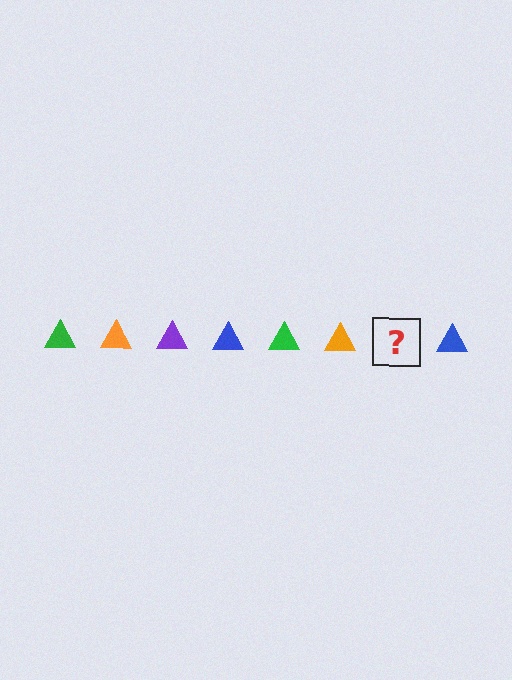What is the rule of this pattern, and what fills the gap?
The rule is that the pattern cycles through green, orange, purple, blue triangles. The gap should be filled with a purple triangle.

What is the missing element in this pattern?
The missing element is a purple triangle.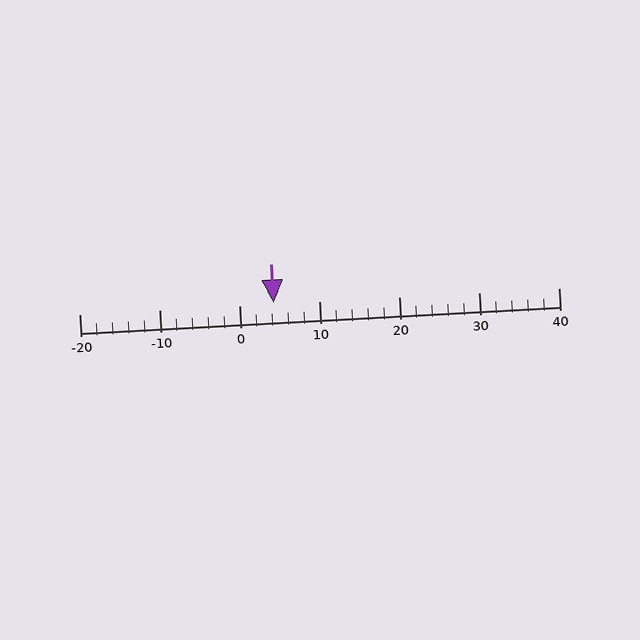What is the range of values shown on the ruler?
The ruler shows values from -20 to 40.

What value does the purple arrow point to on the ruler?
The purple arrow points to approximately 4.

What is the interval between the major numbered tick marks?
The major tick marks are spaced 10 units apart.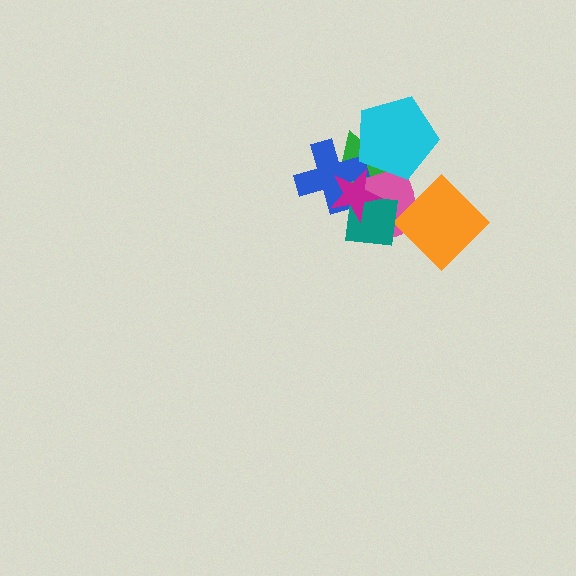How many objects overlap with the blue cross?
4 objects overlap with the blue cross.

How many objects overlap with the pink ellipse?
6 objects overlap with the pink ellipse.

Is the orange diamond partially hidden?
Yes, it is partially covered by another shape.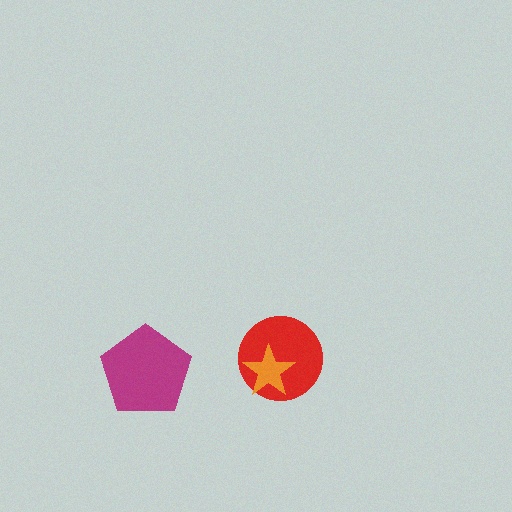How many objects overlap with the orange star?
1 object overlaps with the orange star.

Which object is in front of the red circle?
The orange star is in front of the red circle.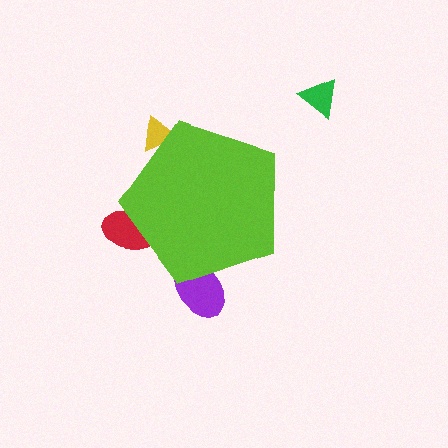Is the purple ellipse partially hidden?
Yes, the purple ellipse is partially hidden behind the lime pentagon.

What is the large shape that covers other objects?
A lime pentagon.